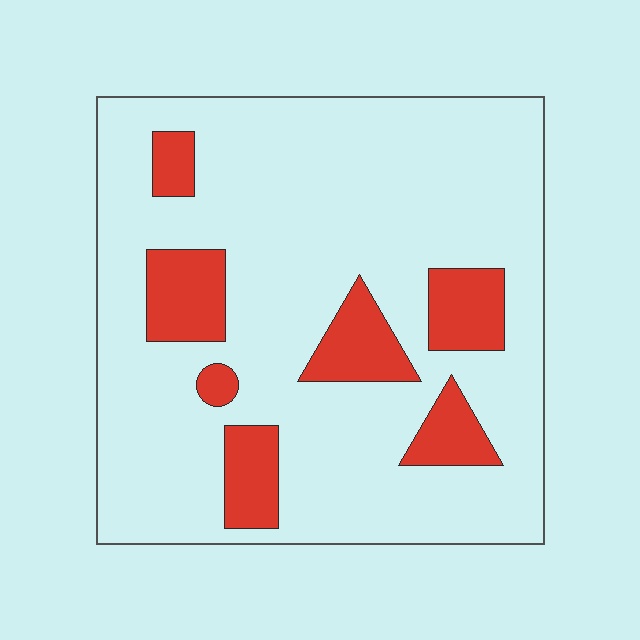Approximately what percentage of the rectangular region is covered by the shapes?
Approximately 20%.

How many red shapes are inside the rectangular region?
7.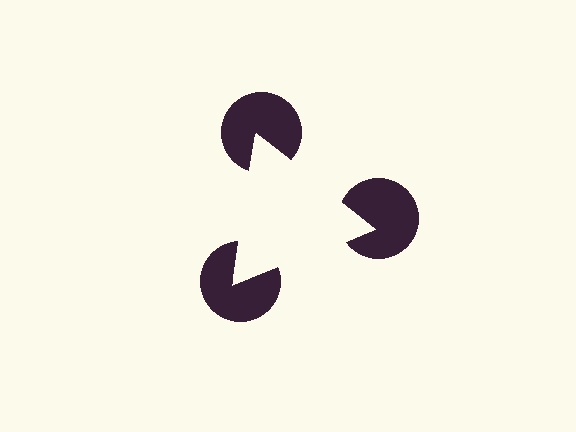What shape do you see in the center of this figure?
An illusory triangle — its edges are inferred from the aligned wedge cuts in the pac-man discs, not physically drawn.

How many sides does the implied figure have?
3 sides.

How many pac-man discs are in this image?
There are 3 — one at each vertex of the illusory triangle.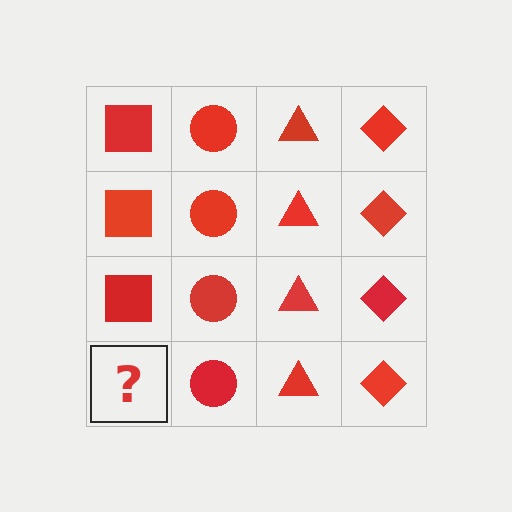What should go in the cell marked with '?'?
The missing cell should contain a red square.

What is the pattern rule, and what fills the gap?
The rule is that each column has a consistent shape. The gap should be filled with a red square.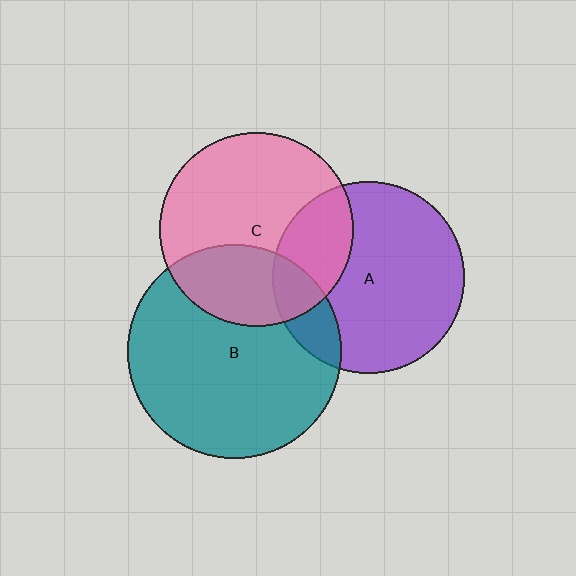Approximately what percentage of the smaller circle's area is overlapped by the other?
Approximately 25%.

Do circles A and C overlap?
Yes.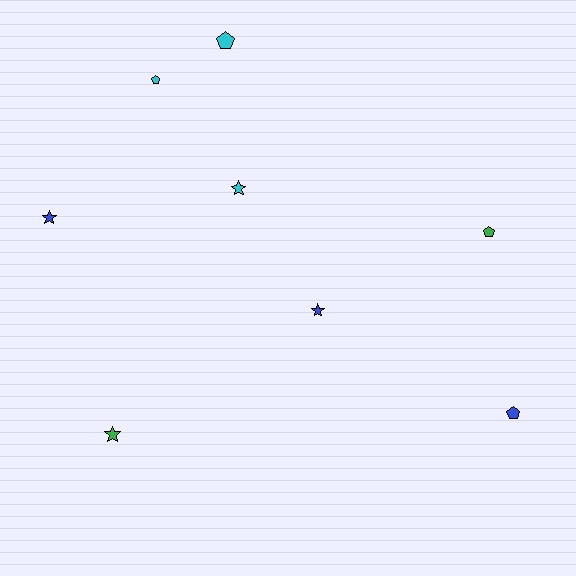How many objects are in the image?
There are 8 objects.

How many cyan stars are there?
There is 1 cyan star.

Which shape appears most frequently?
Pentagon, with 4 objects.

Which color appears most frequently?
Blue, with 3 objects.